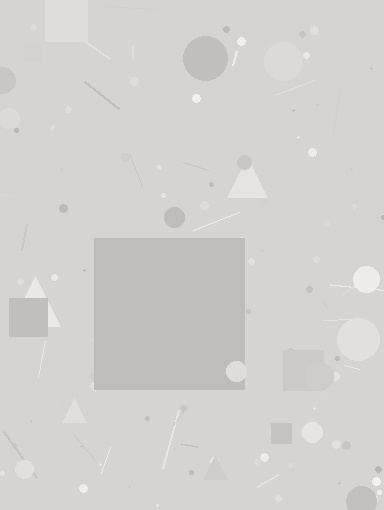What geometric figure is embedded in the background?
A square is embedded in the background.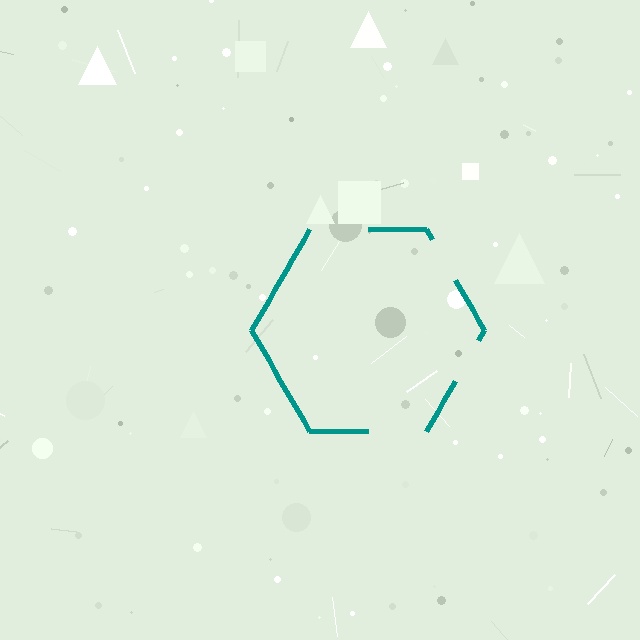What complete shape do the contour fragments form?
The contour fragments form a hexagon.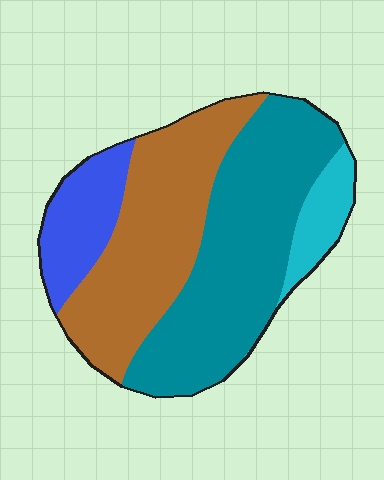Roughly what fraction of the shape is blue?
Blue takes up about one eighth (1/8) of the shape.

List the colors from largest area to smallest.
From largest to smallest: teal, brown, blue, cyan.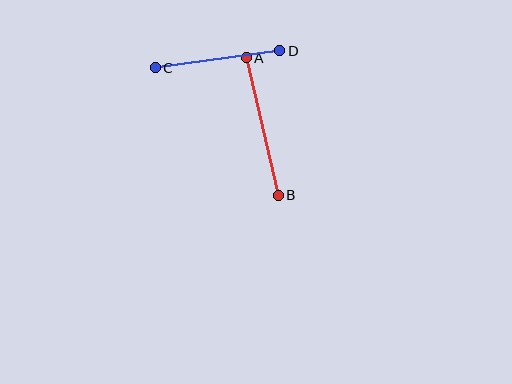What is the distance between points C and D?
The distance is approximately 126 pixels.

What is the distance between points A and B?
The distance is approximately 141 pixels.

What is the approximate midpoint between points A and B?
The midpoint is at approximately (262, 126) pixels.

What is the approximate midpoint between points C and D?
The midpoint is at approximately (218, 59) pixels.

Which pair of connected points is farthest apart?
Points A and B are farthest apart.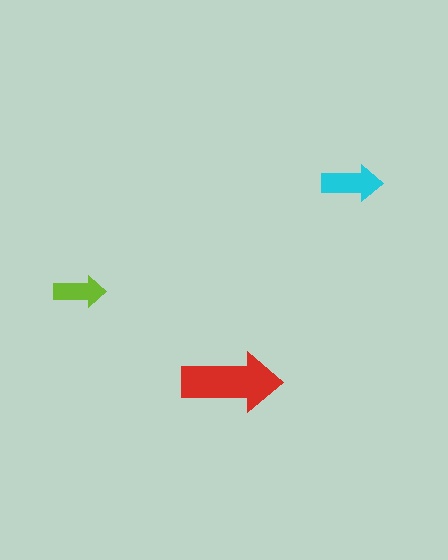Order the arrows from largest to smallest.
the red one, the cyan one, the lime one.